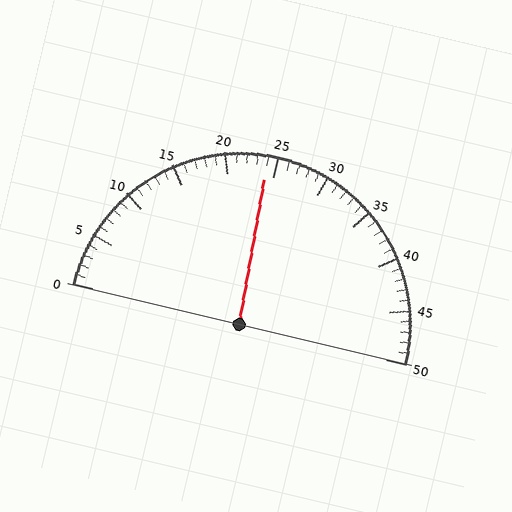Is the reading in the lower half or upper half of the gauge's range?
The reading is in the lower half of the range (0 to 50).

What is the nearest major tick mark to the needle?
The nearest major tick mark is 25.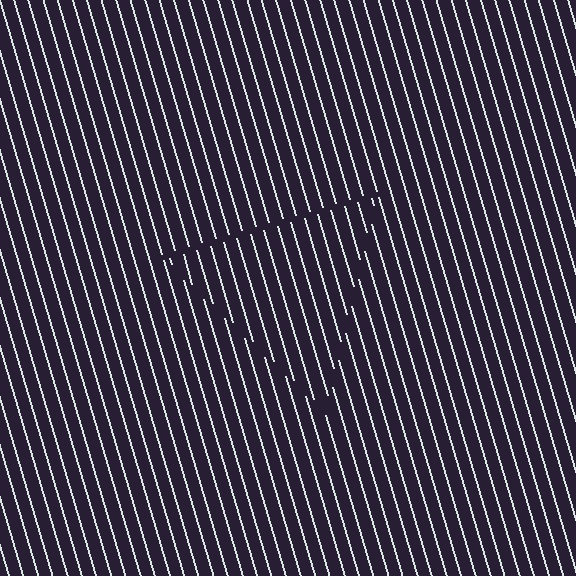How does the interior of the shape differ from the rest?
The interior of the shape contains the same grating, shifted by half a period — the contour is defined by the phase discontinuity where line-ends from the inner and outer gratings abut.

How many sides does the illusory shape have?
3 sides — the line-ends trace a triangle.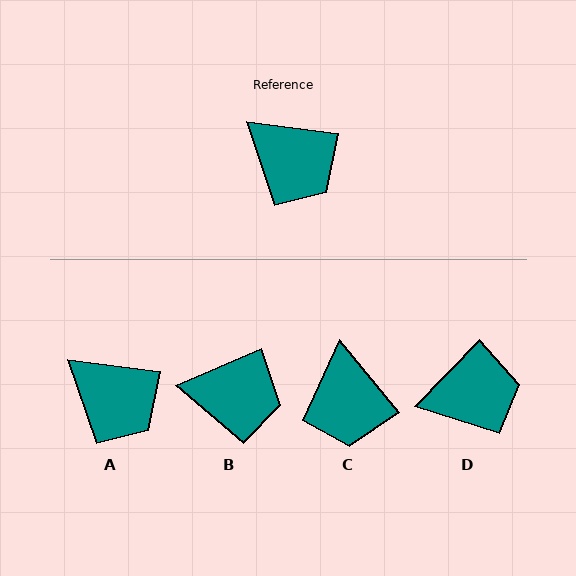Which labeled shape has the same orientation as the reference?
A.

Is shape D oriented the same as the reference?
No, it is off by about 53 degrees.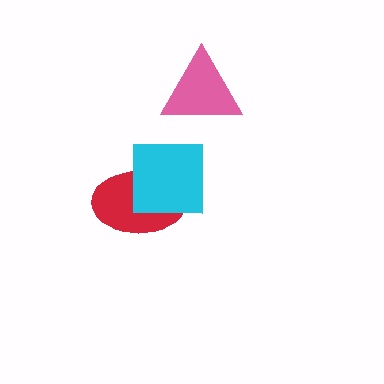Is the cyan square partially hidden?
No, no other shape covers it.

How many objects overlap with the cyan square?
1 object overlaps with the cyan square.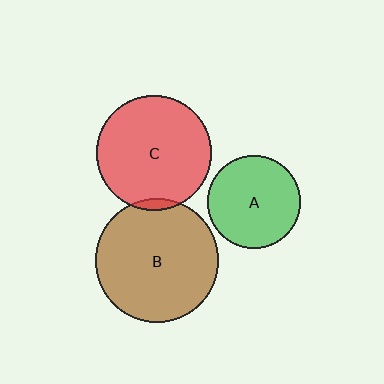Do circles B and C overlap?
Yes.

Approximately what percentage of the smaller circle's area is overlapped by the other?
Approximately 5%.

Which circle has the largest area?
Circle B (brown).